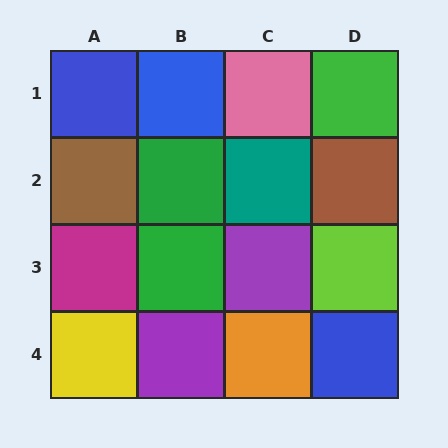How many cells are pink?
1 cell is pink.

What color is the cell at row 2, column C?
Teal.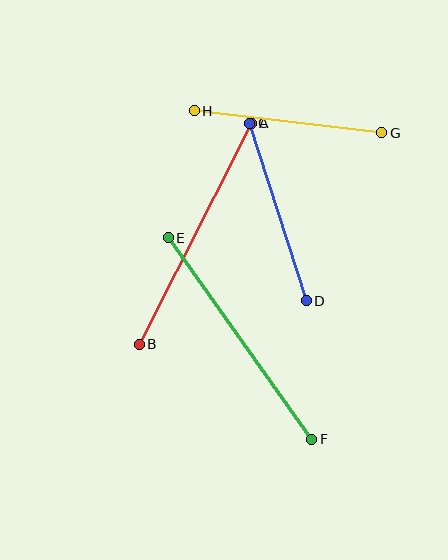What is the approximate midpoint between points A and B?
The midpoint is at approximately (195, 234) pixels.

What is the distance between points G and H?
The distance is approximately 189 pixels.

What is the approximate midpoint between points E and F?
The midpoint is at approximately (240, 339) pixels.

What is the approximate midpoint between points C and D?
The midpoint is at approximately (278, 212) pixels.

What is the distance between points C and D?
The distance is approximately 186 pixels.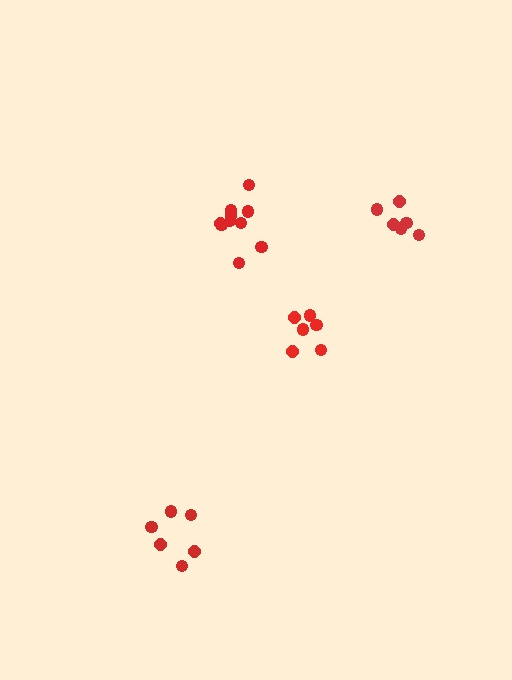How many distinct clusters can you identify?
There are 4 distinct clusters.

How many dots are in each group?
Group 1: 6 dots, Group 2: 6 dots, Group 3: 10 dots, Group 4: 6 dots (28 total).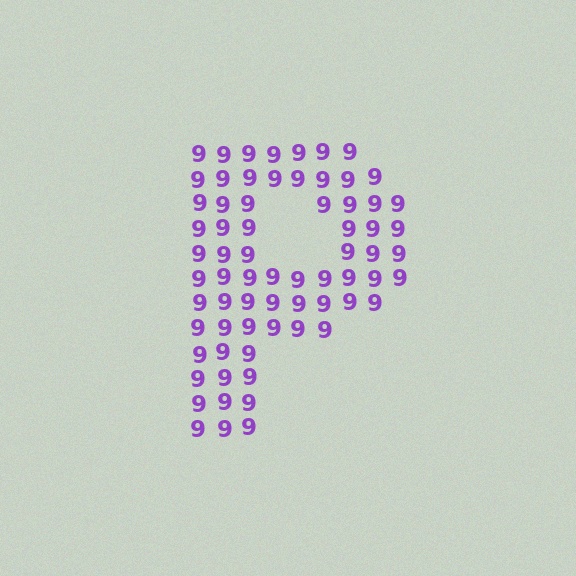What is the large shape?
The large shape is the letter P.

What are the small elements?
The small elements are digit 9's.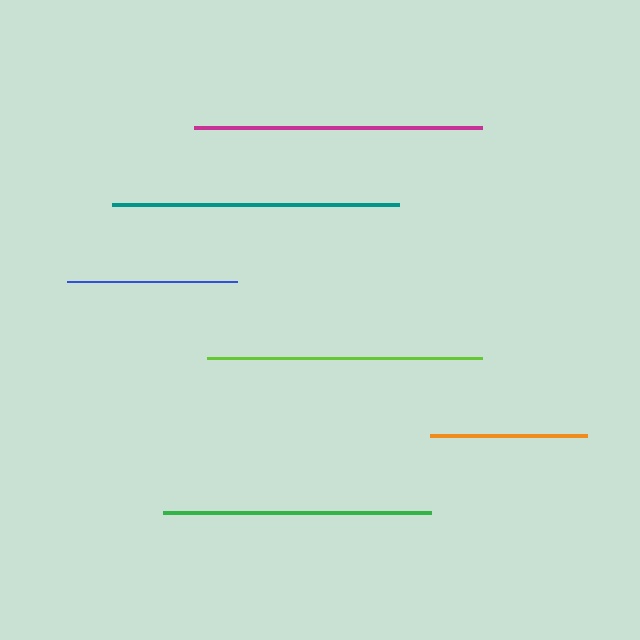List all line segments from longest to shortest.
From longest to shortest: magenta, teal, lime, green, blue, orange.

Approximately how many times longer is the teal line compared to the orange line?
The teal line is approximately 1.8 times the length of the orange line.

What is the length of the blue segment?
The blue segment is approximately 170 pixels long.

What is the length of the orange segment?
The orange segment is approximately 157 pixels long.